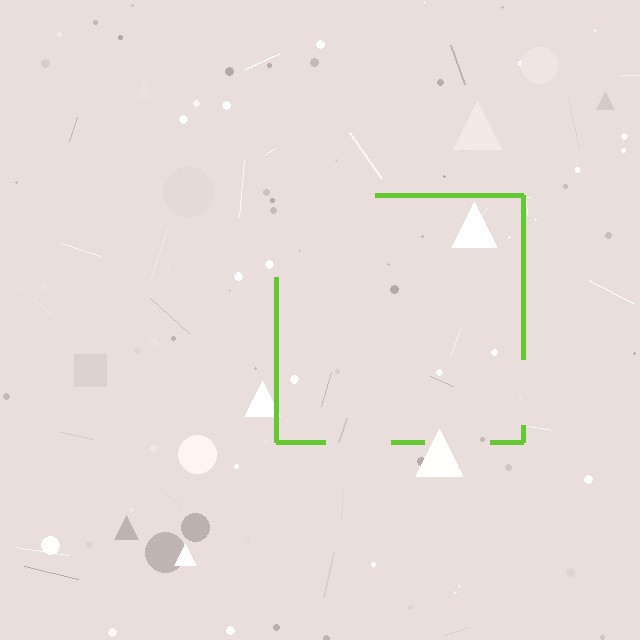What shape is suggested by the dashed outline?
The dashed outline suggests a square.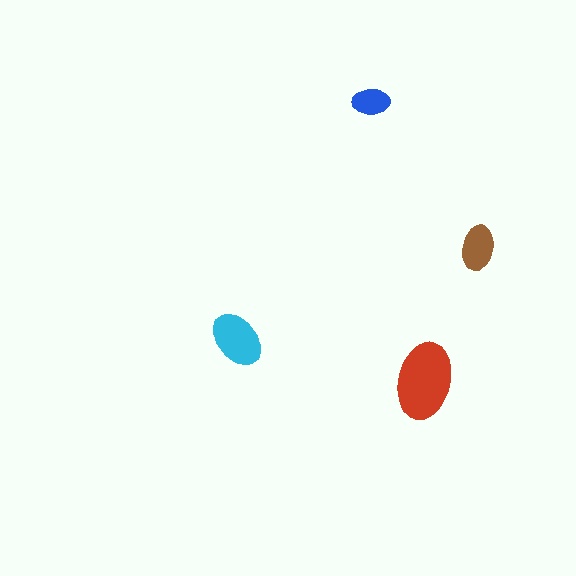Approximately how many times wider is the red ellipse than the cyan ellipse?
About 1.5 times wider.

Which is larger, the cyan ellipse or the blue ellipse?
The cyan one.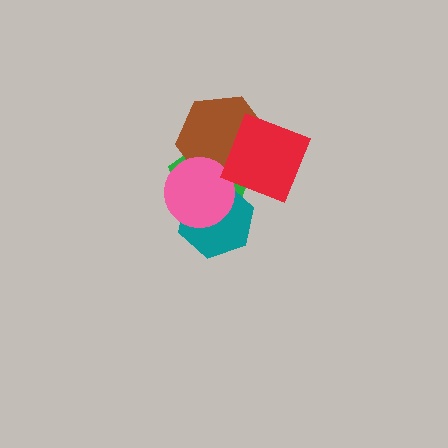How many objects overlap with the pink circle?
4 objects overlap with the pink circle.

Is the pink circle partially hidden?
Yes, it is partially covered by another shape.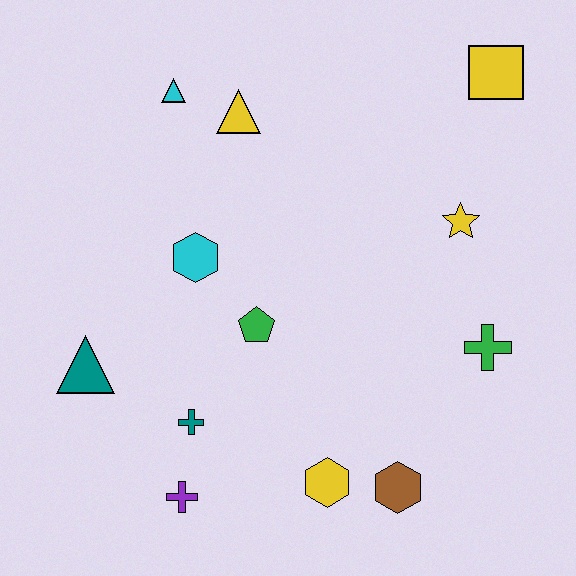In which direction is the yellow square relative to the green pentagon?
The yellow square is above the green pentagon.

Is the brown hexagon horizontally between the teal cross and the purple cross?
No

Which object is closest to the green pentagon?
The cyan hexagon is closest to the green pentagon.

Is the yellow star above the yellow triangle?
No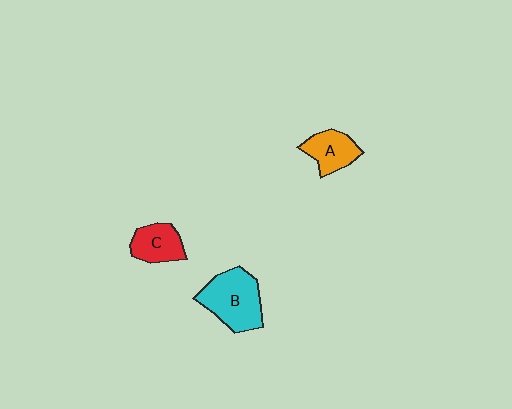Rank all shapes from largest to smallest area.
From largest to smallest: B (cyan), C (red), A (orange).